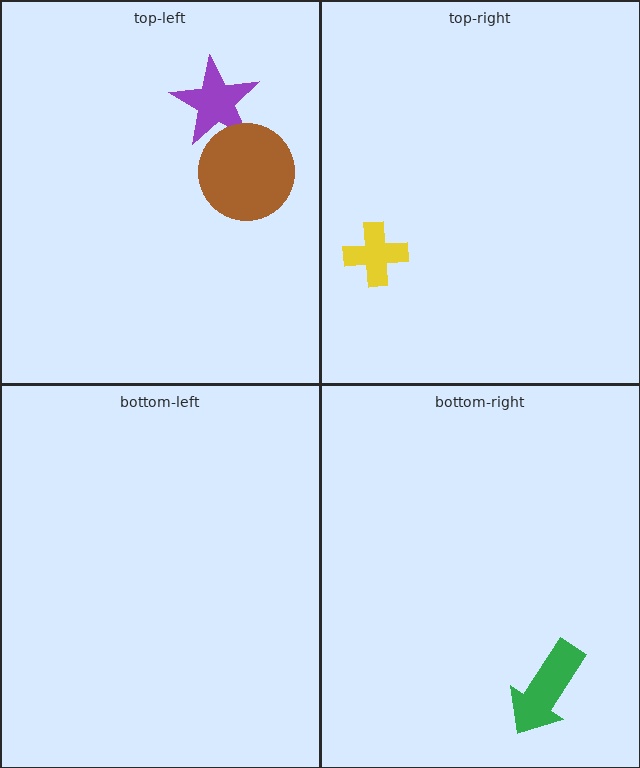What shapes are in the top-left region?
The purple star, the brown circle.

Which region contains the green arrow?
The bottom-right region.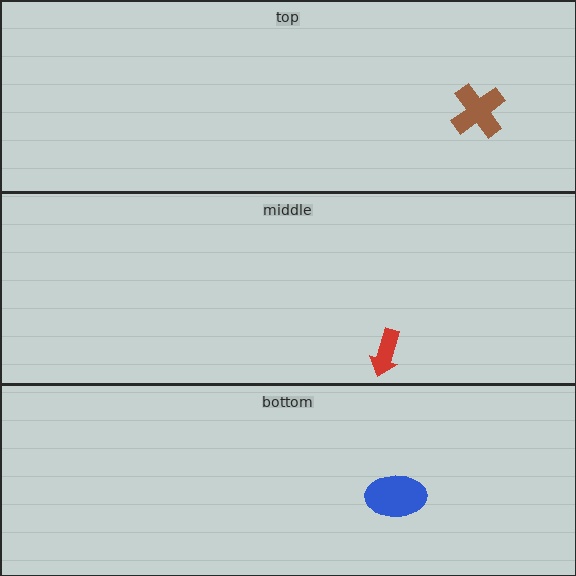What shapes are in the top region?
The brown cross.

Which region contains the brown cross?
The top region.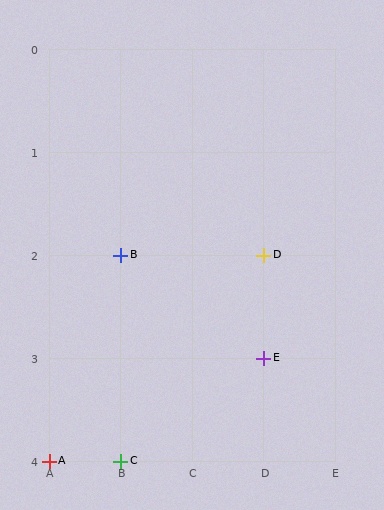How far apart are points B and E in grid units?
Points B and E are 2 columns and 1 row apart (about 2.2 grid units diagonally).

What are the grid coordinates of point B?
Point B is at grid coordinates (B, 2).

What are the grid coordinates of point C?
Point C is at grid coordinates (B, 4).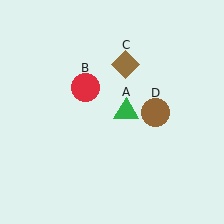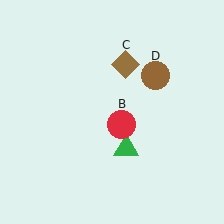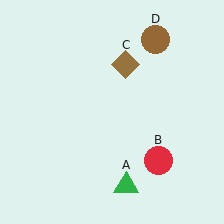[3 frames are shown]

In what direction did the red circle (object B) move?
The red circle (object B) moved down and to the right.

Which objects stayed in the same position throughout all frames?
Brown diamond (object C) remained stationary.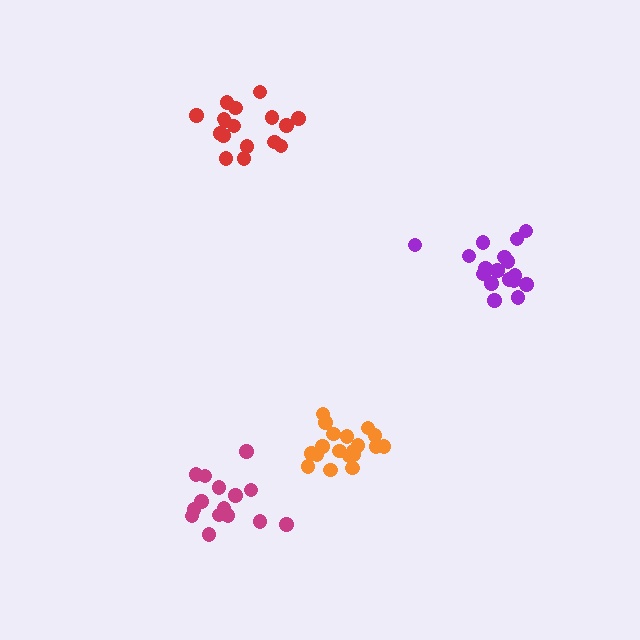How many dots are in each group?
Group 1: 20 dots, Group 2: 17 dots, Group 3: 15 dots, Group 4: 17 dots (69 total).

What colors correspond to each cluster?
The clusters are colored: orange, red, magenta, purple.